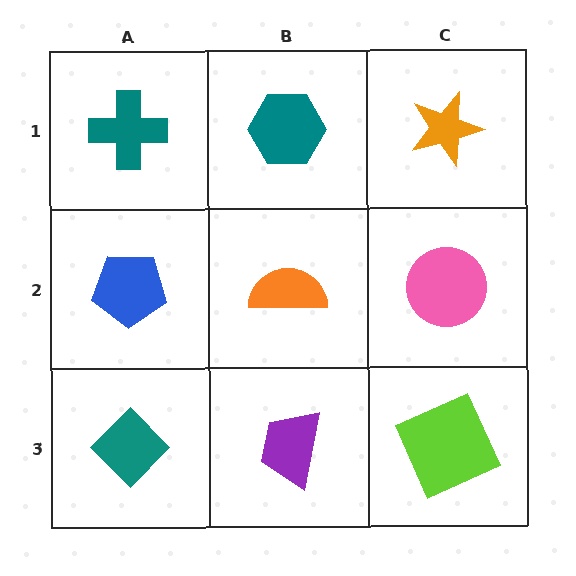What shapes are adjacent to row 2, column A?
A teal cross (row 1, column A), a teal diamond (row 3, column A), an orange semicircle (row 2, column B).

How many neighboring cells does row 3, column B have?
3.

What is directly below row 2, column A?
A teal diamond.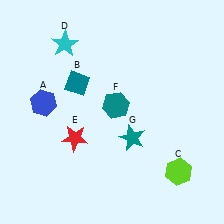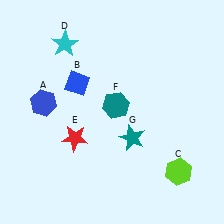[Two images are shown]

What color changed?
The diamond (B) changed from teal in Image 1 to blue in Image 2.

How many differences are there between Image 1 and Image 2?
There is 1 difference between the two images.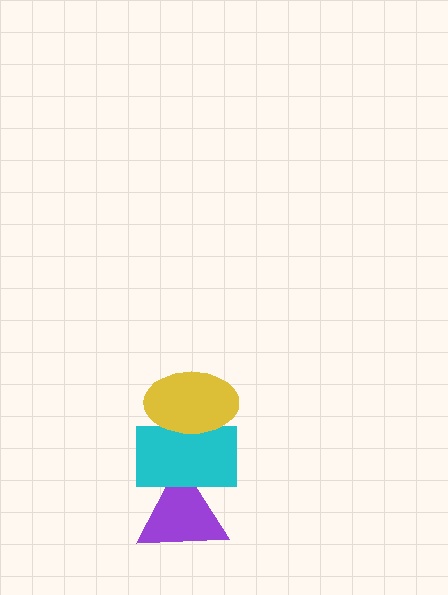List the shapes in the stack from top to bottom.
From top to bottom: the yellow ellipse, the cyan rectangle, the purple triangle.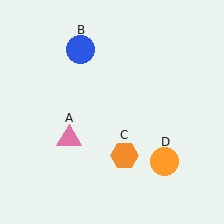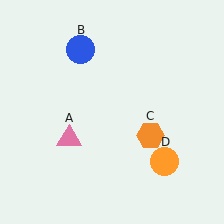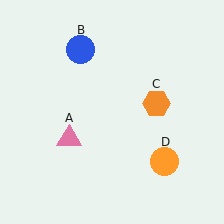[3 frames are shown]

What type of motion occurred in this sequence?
The orange hexagon (object C) rotated counterclockwise around the center of the scene.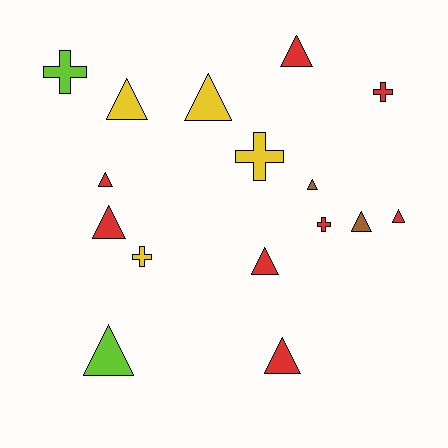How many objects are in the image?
There are 16 objects.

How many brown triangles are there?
There are 2 brown triangles.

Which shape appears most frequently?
Triangle, with 11 objects.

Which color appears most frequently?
Red, with 8 objects.